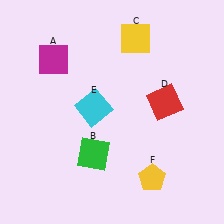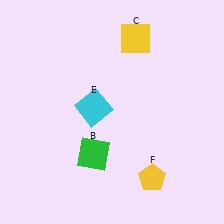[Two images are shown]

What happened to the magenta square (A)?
The magenta square (A) was removed in Image 2. It was in the top-left area of Image 1.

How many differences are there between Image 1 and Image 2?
There are 2 differences between the two images.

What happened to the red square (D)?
The red square (D) was removed in Image 2. It was in the top-right area of Image 1.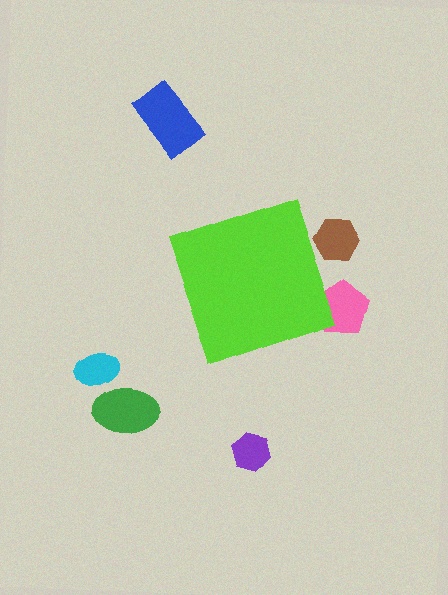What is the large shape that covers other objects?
A lime diamond.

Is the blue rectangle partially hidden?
No, the blue rectangle is fully visible.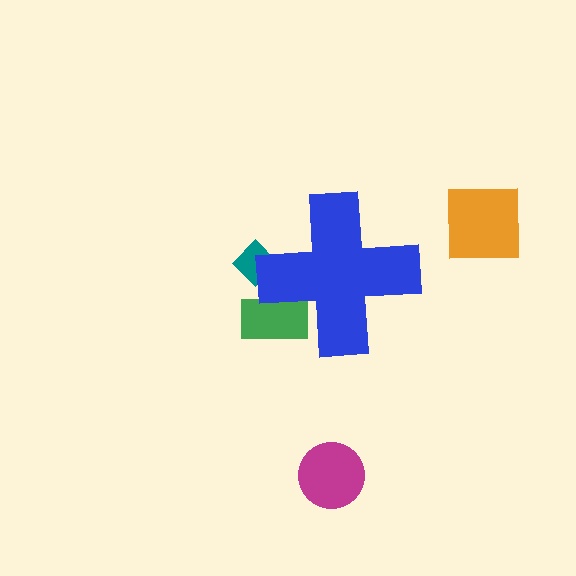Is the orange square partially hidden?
No, the orange square is fully visible.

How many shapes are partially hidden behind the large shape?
2 shapes are partially hidden.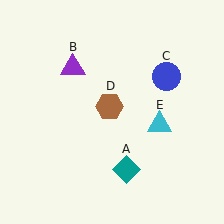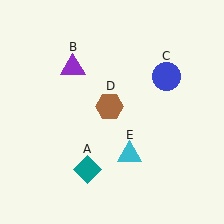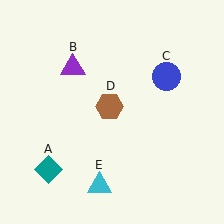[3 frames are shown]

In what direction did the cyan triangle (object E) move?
The cyan triangle (object E) moved down and to the left.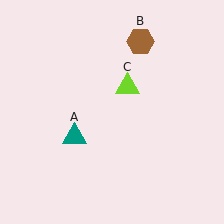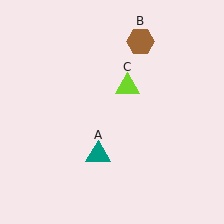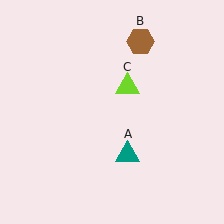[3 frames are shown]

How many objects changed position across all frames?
1 object changed position: teal triangle (object A).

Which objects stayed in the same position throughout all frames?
Brown hexagon (object B) and lime triangle (object C) remained stationary.